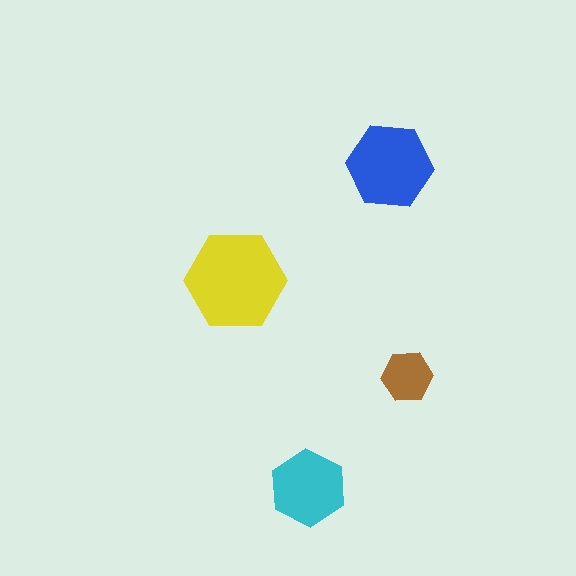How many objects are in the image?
There are 4 objects in the image.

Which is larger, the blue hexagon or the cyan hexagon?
The blue one.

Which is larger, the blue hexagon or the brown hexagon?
The blue one.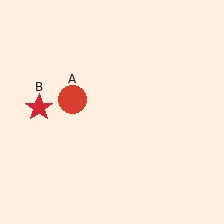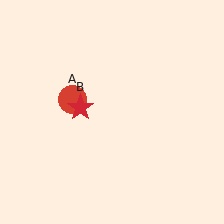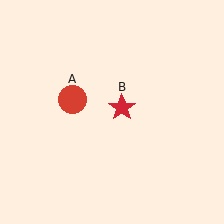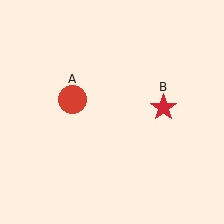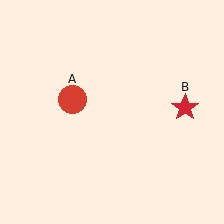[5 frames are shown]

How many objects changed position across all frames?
1 object changed position: red star (object B).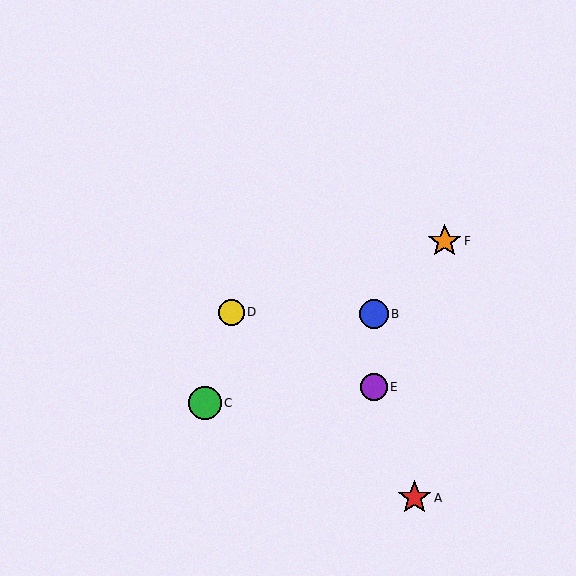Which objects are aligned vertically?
Objects B, E are aligned vertically.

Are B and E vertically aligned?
Yes, both are at x≈374.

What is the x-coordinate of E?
Object E is at x≈374.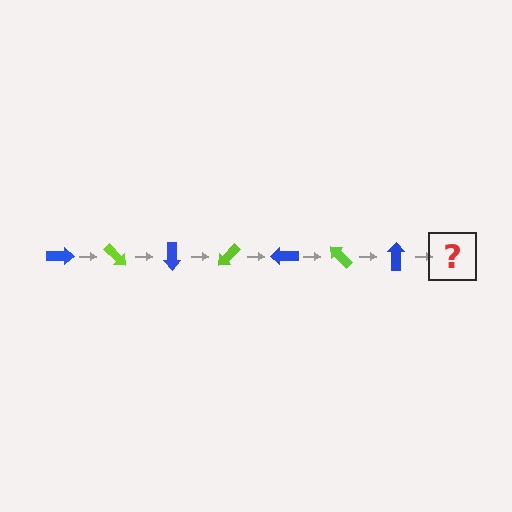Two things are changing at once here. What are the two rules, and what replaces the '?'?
The two rules are that it rotates 45 degrees each step and the color cycles through blue and lime. The '?' should be a lime arrow, rotated 315 degrees from the start.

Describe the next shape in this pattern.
It should be a lime arrow, rotated 315 degrees from the start.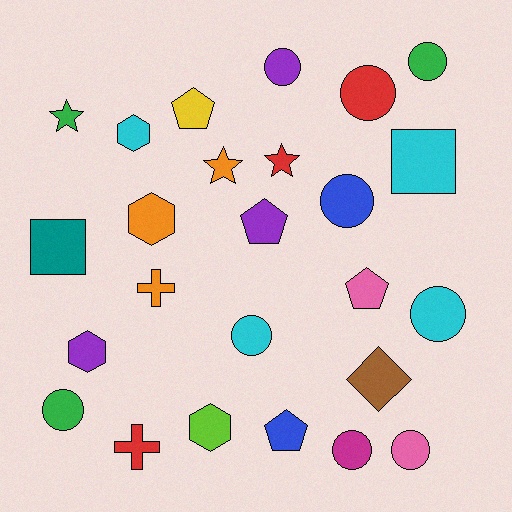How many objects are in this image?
There are 25 objects.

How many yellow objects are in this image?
There is 1 yellow object.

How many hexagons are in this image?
There are 4 hexagons.